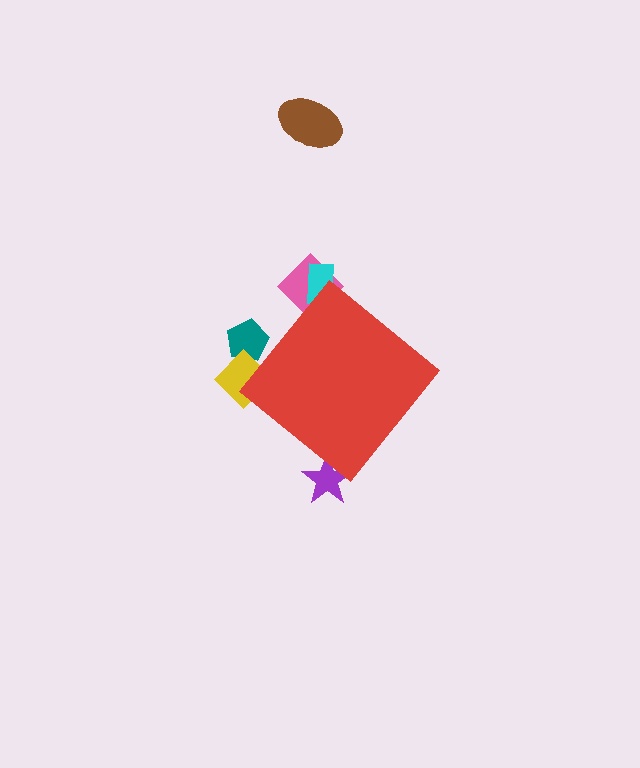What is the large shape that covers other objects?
A red diamond.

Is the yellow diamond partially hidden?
Yes, the yellow diamond is partially hidden behind the red diamond.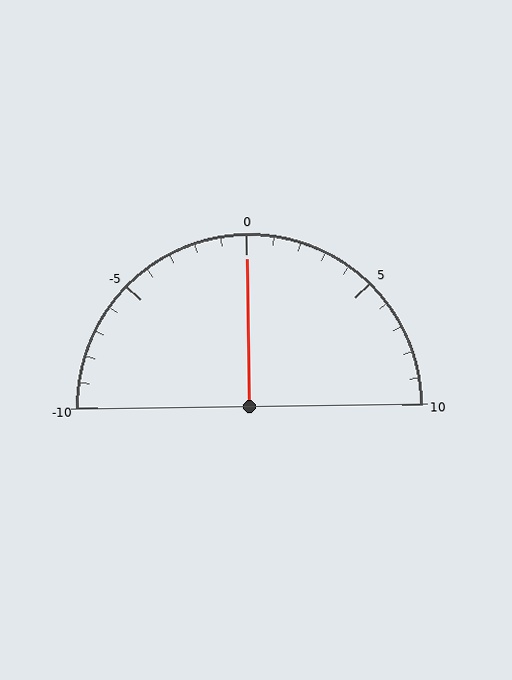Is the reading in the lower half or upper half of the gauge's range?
The reading is in the upper half of the range (-10 to 10).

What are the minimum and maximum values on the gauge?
The gauge ranges from -10 to 10.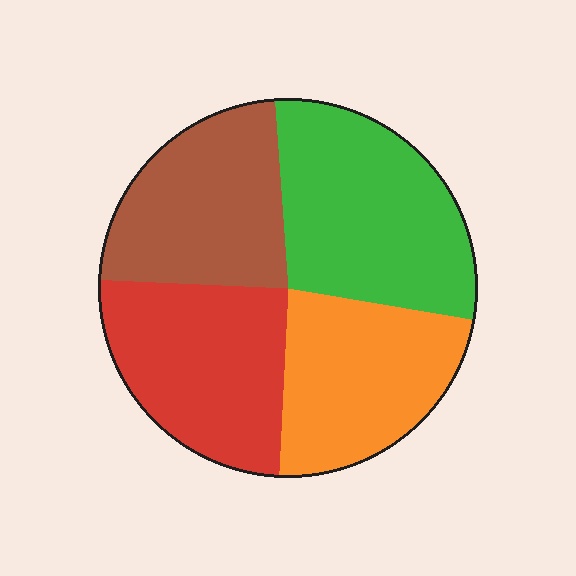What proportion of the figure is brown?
Brown takes up about one quarter (1/4) of the figure.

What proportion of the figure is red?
Red takes up about one quarter (1/4) of the figure.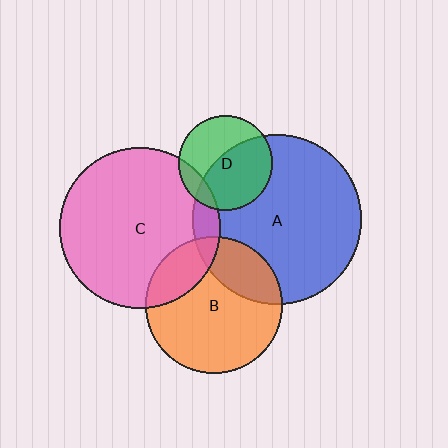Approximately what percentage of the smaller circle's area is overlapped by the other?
Approximately 10%.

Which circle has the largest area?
Circle A (blue).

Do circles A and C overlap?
Yes.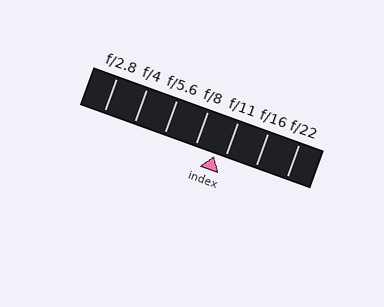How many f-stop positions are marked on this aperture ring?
There are 7 f-stop positions marked.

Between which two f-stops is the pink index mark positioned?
The index mark is between f/8 and f/11.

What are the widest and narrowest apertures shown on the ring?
The widest aperture shown is f/2.8 and the narrowest is f/22.